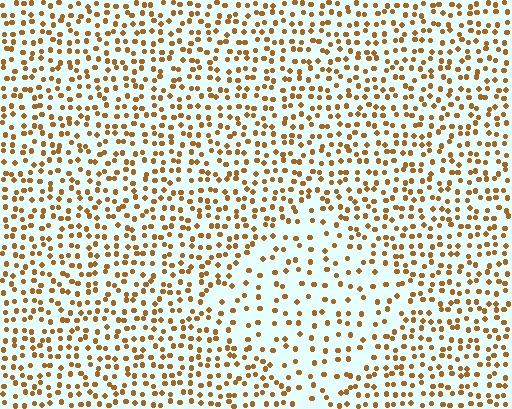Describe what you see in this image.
The image contains small brown elements arranged at two different densities. A diamond-shaped region is visible where the elements are less densely packed than the surrounding area.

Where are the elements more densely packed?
The elements are more densely packed outside the diamond boundary.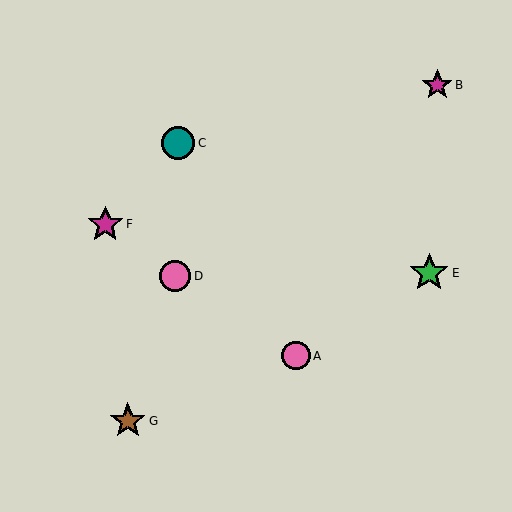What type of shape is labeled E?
Shape E is a green star.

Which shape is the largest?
The green star (labeled E) is the largest.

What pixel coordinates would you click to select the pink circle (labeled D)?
Click at (175, 276) to select the pink circle D.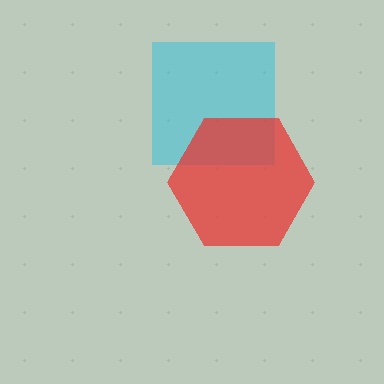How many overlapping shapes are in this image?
There are 2 overlapping shapes in the image.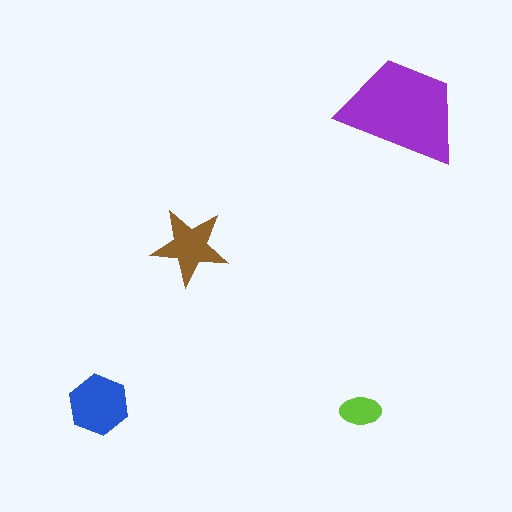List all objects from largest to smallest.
The purple trapezoid, the blue hexagon, the brown star, the lime ellipse.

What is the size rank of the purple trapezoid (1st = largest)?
1st.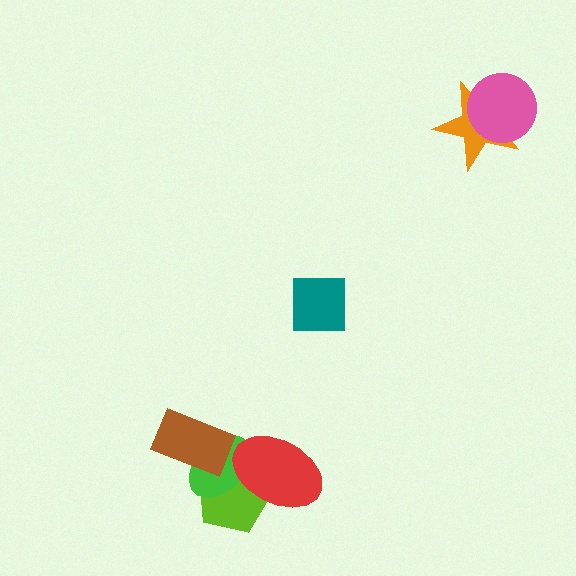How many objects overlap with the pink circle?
1 object overlaps with the pink circle.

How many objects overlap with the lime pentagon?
3 objects overlap with the lime pentagon.